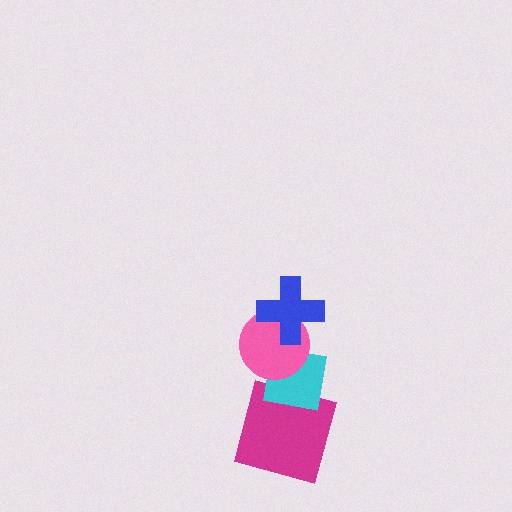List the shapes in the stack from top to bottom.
From top to bottom: the blue cross, the pink circle, the cyan square, the magenta square.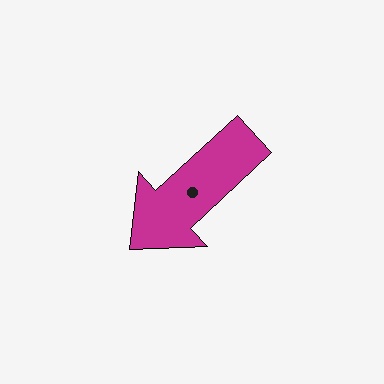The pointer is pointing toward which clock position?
Roughly 8 o'clock.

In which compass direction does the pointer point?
Southwest.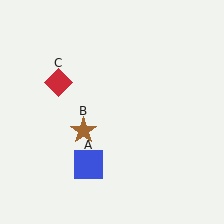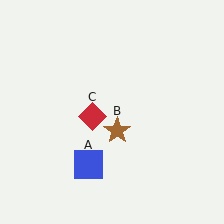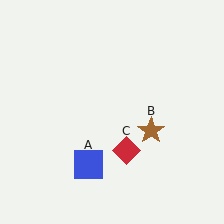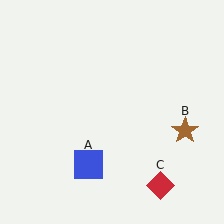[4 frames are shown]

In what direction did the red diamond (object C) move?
The red diamond (object C) moved down and to the right.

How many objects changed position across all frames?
2 objects changed position: brown star (object B), red diamond (object C).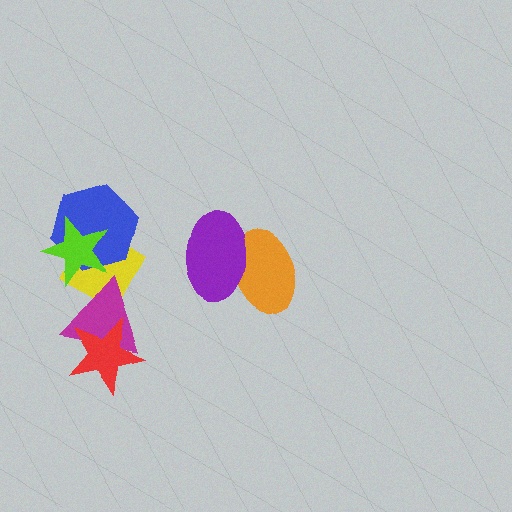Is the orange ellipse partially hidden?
Yes, it is partially covered by another shape.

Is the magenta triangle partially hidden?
Yes, it is partially covered by another shape.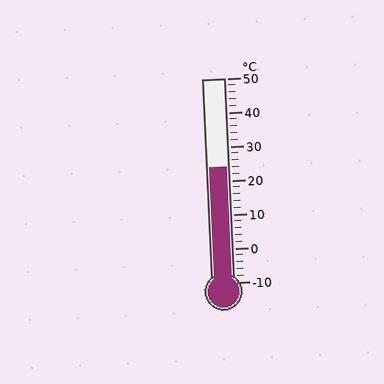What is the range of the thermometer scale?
The thermometer scale ranges from -10°C to 50°C.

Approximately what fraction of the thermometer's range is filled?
The thermometer is filled to approximately 55% of its range.